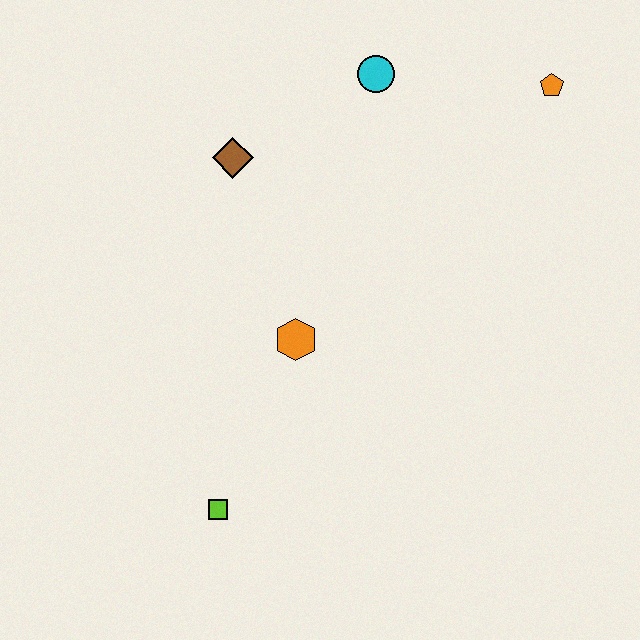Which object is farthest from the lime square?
The orange pentagon is farthest from the lime square.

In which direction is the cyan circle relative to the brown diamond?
The cyan circle is to the right of the brown diamond.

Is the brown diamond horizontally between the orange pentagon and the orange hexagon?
No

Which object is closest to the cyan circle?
The brown diamond is closest to the cyan circle.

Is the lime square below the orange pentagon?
Yes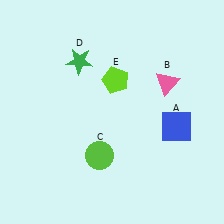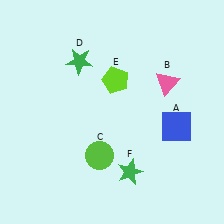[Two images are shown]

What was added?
A green star (F) was added in Image 2.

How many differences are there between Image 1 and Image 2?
There is 1 difference between the two images.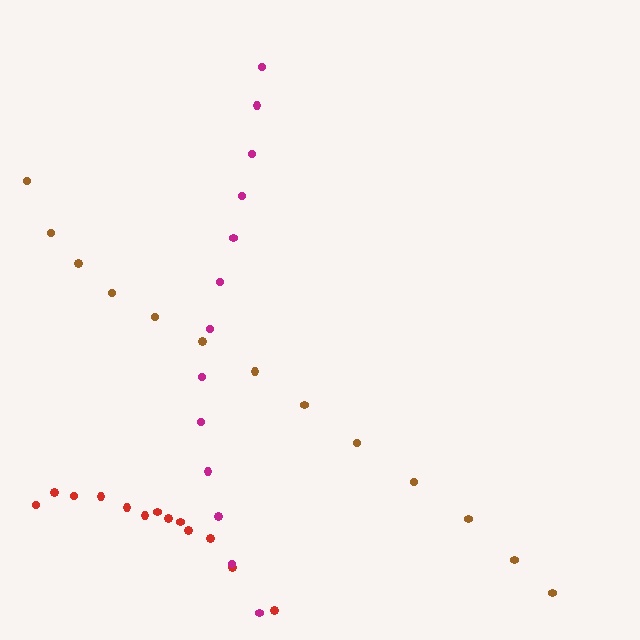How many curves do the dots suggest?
There are 3 distinct paths.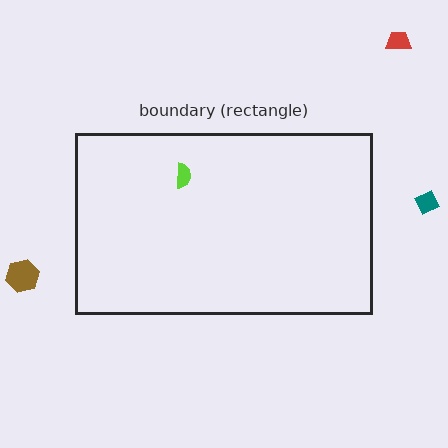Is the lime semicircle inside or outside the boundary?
Inside.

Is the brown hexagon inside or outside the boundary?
Outside.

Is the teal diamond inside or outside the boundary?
Outside.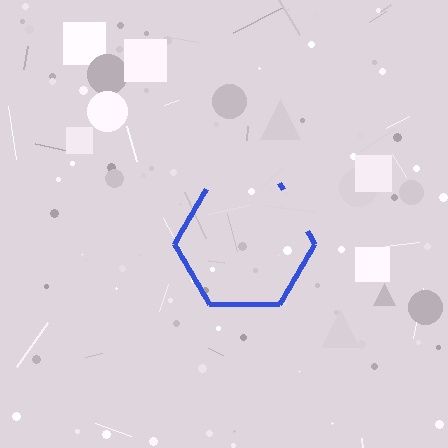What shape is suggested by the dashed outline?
The dashed outline suggests a hexagon.